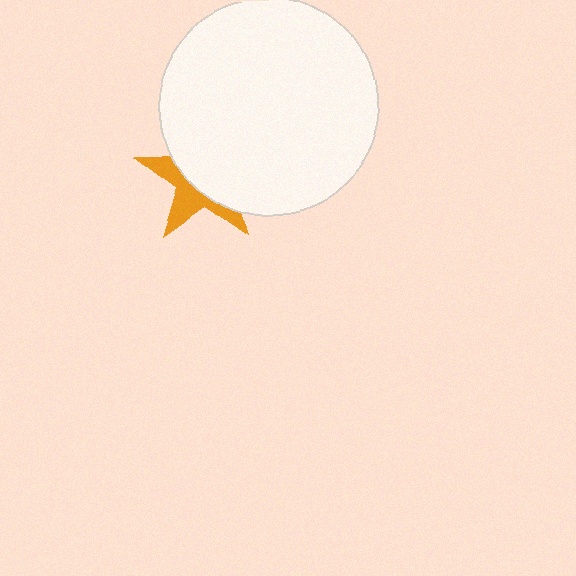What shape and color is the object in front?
The object in front is a white circle.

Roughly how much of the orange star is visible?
A small part of it is visible (roughly 39%).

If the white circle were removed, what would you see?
You would see the complete orange star.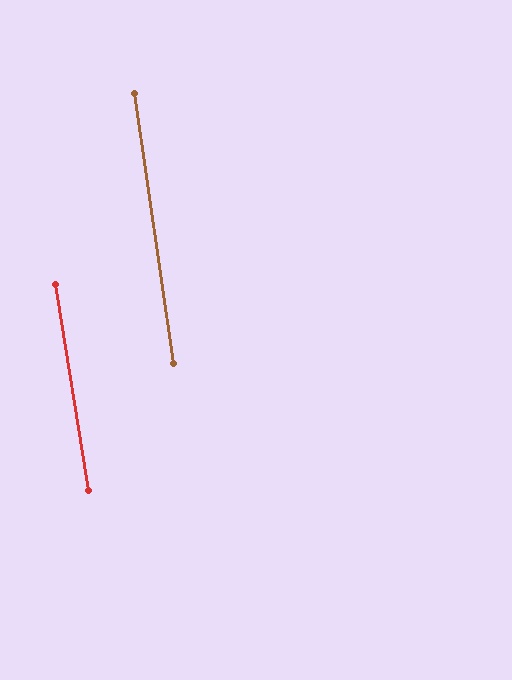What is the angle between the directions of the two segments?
Approximately 1 degree.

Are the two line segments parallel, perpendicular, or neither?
Parallel — their directions differ by only 0.8°.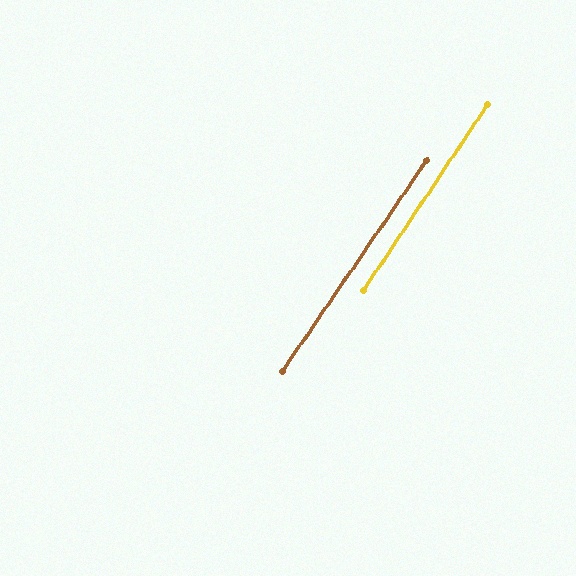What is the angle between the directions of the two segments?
Approximately 1 degree.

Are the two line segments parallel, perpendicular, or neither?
Parallel — their directions differ by only 0.7°.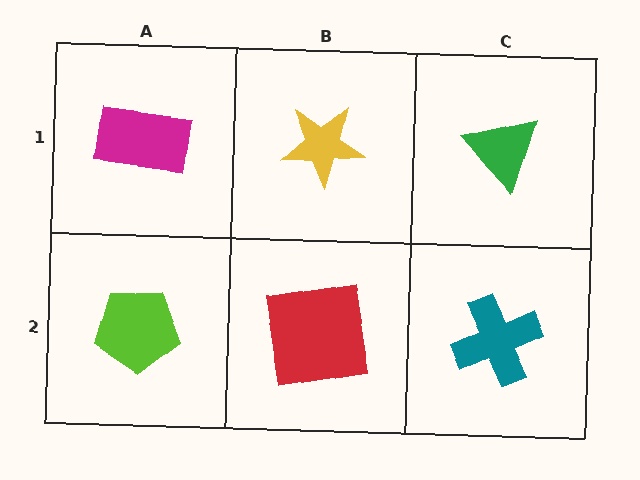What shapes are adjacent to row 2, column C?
A green triangle (row 1, column C), a red square (row 2, column B).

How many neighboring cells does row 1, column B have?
3.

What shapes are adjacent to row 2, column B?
A yellow star (row 1, column B), a lime pentagon (row 2, column A), a teal cross (row 2, column C).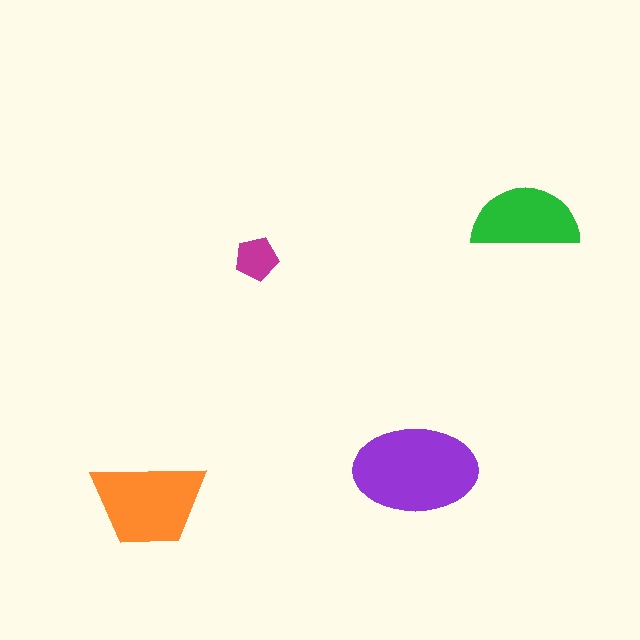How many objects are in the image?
There are 4 objects in the image.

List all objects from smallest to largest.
The magenta pentagon, the green semicircle, the orange trapezoid, the purple ellipse.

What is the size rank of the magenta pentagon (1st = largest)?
4th.